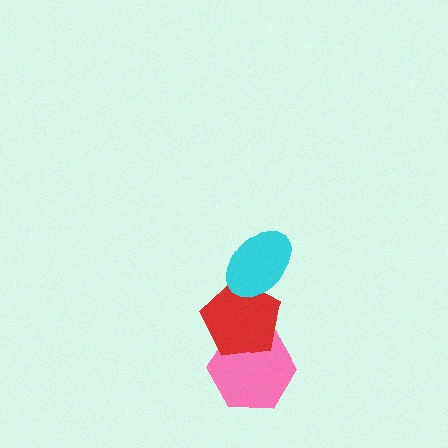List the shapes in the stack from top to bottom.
From top to bottom: the cyan ellipse, the red pentagon, the pink hexagon.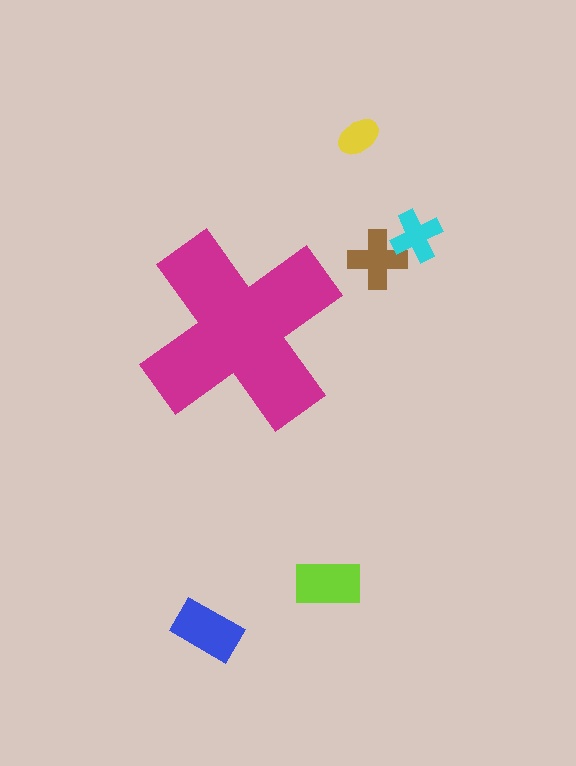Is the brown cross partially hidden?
No, the brown cross is fully visible.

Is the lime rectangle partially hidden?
No, the lime rectangle is fully visible.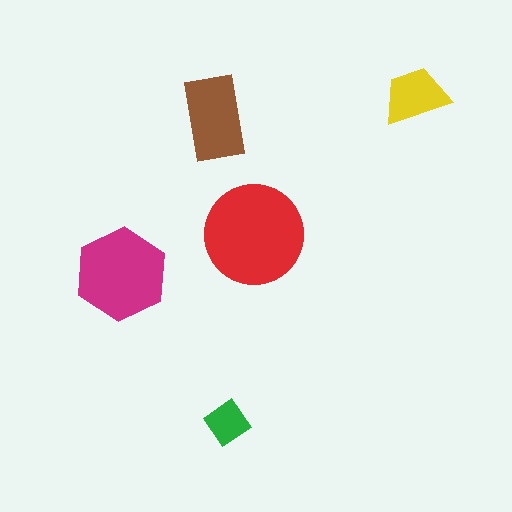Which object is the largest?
The red circle.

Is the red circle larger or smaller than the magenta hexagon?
Larger.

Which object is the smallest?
The green diamond.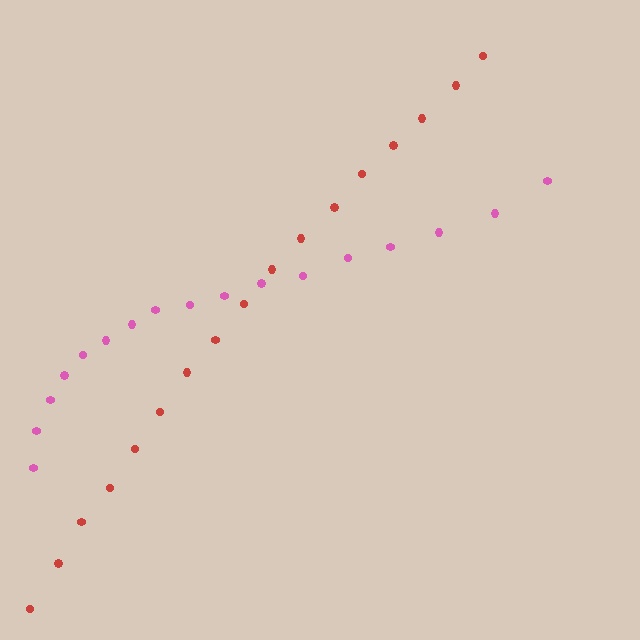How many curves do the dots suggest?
There are 2 distinct paths.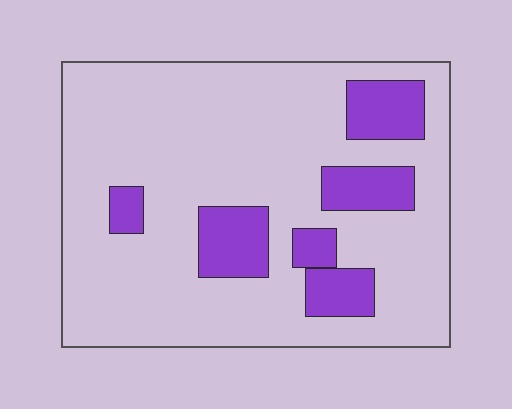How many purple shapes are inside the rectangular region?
6.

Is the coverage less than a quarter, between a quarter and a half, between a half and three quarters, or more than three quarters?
Less than a quarter.